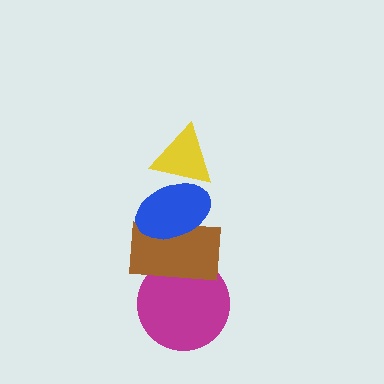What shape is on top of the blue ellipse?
The yellow triangle is on top of the blue ellipse.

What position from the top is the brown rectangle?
The brown rectangle is 3rd from the top.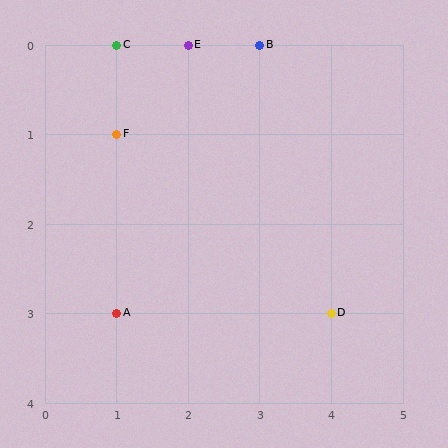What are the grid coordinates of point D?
Point D is at grid coordinates (4, 3).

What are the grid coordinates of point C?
Point C is at grid coordinates (1, 0).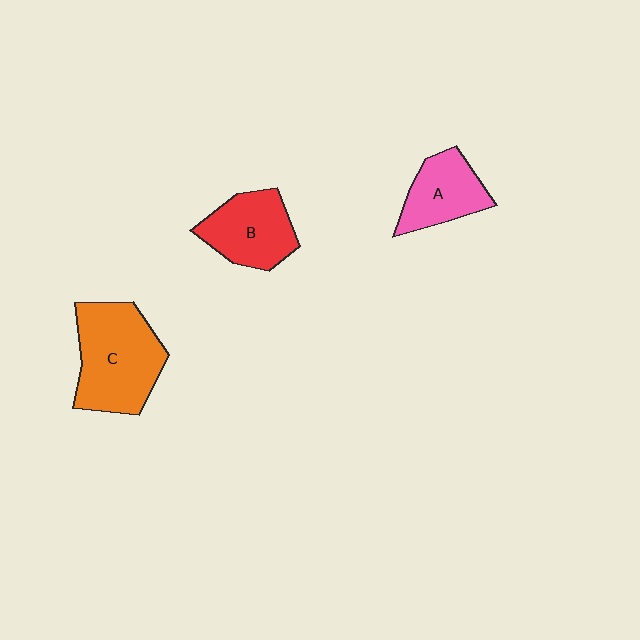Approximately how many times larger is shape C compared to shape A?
Approximately 1.7 times.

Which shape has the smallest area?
Shape A (pink).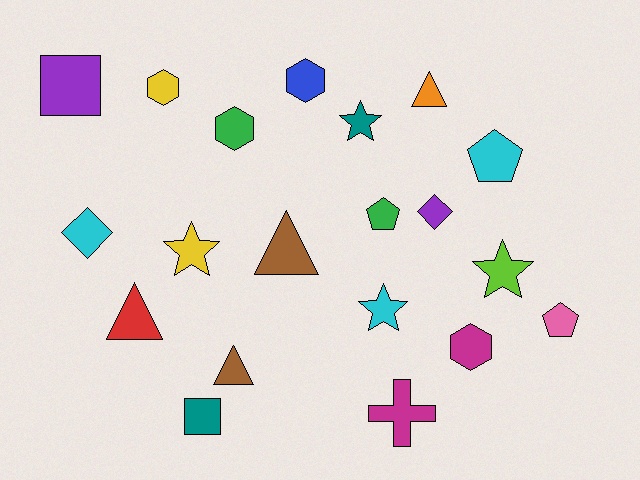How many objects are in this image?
There are 20 objects.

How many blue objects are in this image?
There is 1 blue object.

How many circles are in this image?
There are no circles.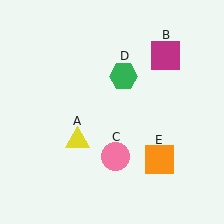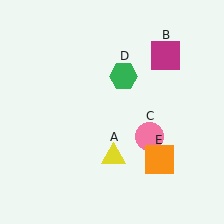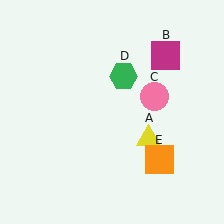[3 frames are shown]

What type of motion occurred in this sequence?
The yellow triangle (object A), pink circle (object C) rotated counterclockwise around the center of the scene.